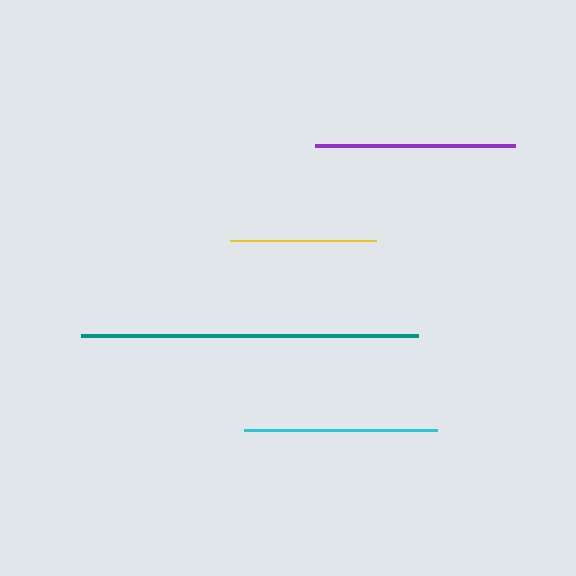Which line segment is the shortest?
The yellow line is the shortest at approximately 146 pixels.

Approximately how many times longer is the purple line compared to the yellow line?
The purple line is approximately 1.4 times the length of the yellow line.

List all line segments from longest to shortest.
From longest to shortest: teal, purple, cyan, yellow.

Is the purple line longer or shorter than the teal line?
The teal line is longer than the purple line.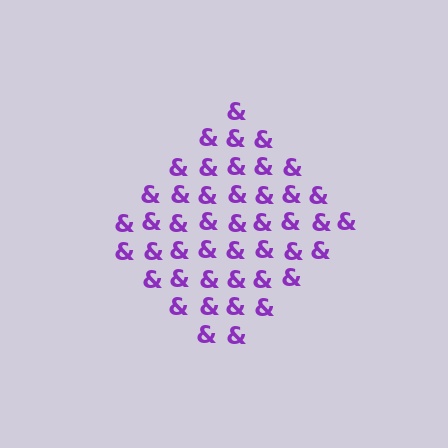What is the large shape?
The large shape is a diamond.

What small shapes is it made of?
It is made of small ampersands.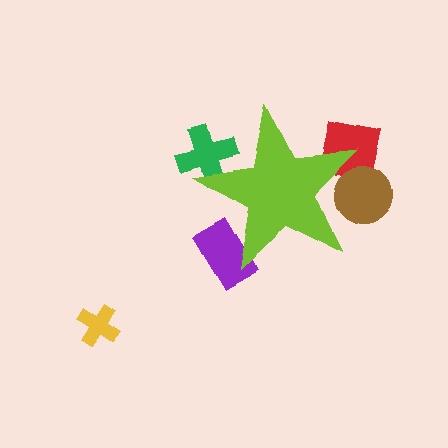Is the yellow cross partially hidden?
No, the yellow cross is fully visible.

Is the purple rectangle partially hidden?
Yes, the purple rectangle is partially hidden behind the lime star.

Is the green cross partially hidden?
Yes, the green cross is partially hidden behind the lime star.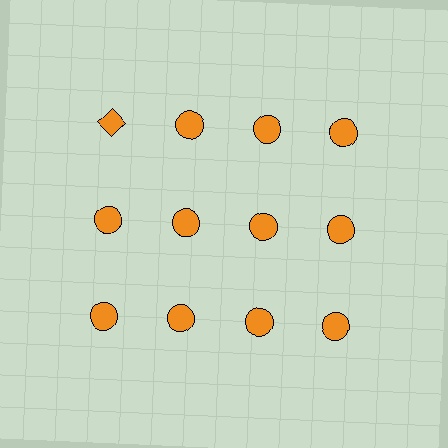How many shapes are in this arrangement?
There are 12 shapes arranged in a grid pattern.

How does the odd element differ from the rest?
It has a different shape: diamond instead of circle.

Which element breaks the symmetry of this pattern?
The orange diamond in the top row, leftmost column breaks the symmetry. All other shapes are orange circles.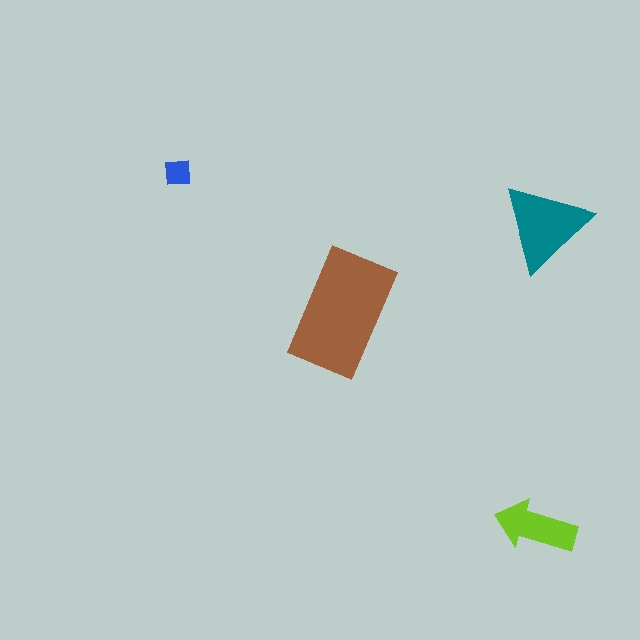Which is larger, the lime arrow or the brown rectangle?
The brown rectangle.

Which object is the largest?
The brown rectangle.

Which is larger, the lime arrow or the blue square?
The lime arrow.